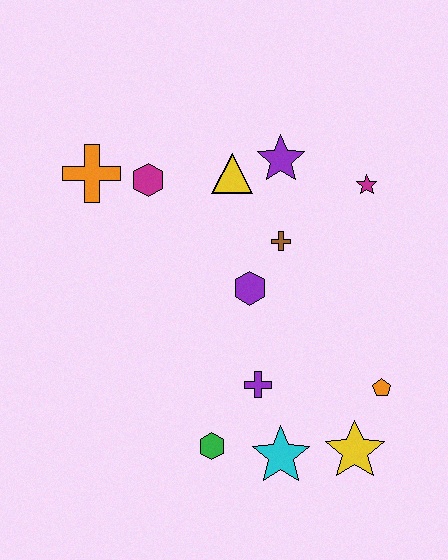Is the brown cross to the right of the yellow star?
No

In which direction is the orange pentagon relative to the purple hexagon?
The orange pentagon is to the right of the purple hexagon.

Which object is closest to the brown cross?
The purple hexagon is closest to the brown cross.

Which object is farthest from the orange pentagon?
The orange cross is farthest from the orange pentagon.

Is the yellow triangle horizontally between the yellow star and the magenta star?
No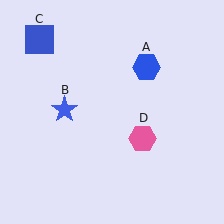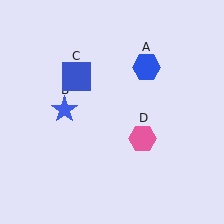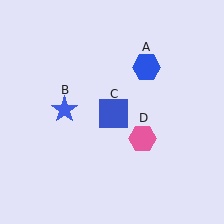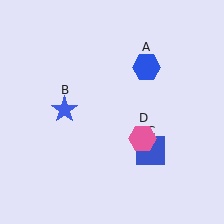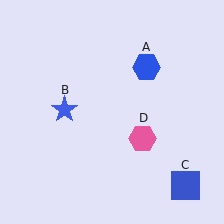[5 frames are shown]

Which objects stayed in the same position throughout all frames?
Blue hexagon (object A) and blue star (object B) and pink hexagon (object D) remained stationary.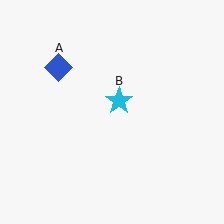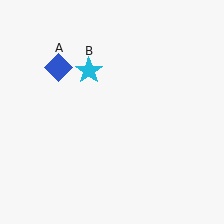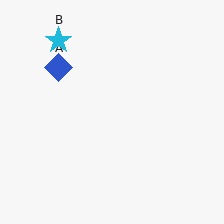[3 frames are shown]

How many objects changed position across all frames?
1 object changed position: cyan star (object B).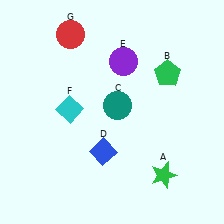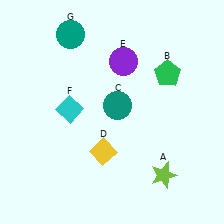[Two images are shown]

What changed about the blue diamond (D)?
In Image 1, D is blue. In Image 2, it changed to yellow.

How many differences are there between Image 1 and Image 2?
There are 3 differences between the two images.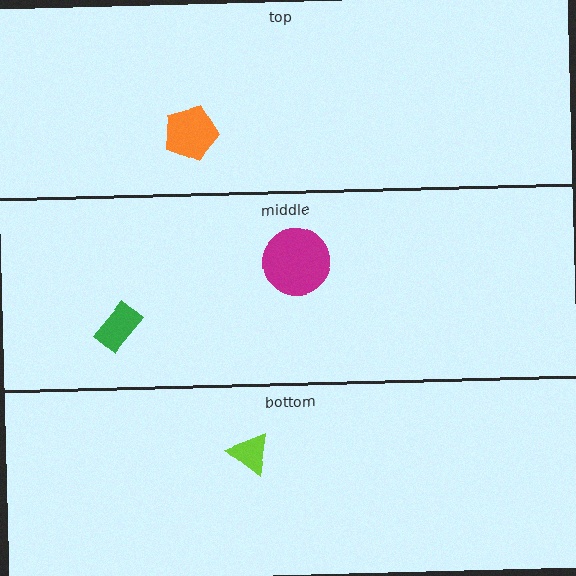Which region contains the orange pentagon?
The top region.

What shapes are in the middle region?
The green rectangle, the magenta circle.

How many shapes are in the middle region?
2.